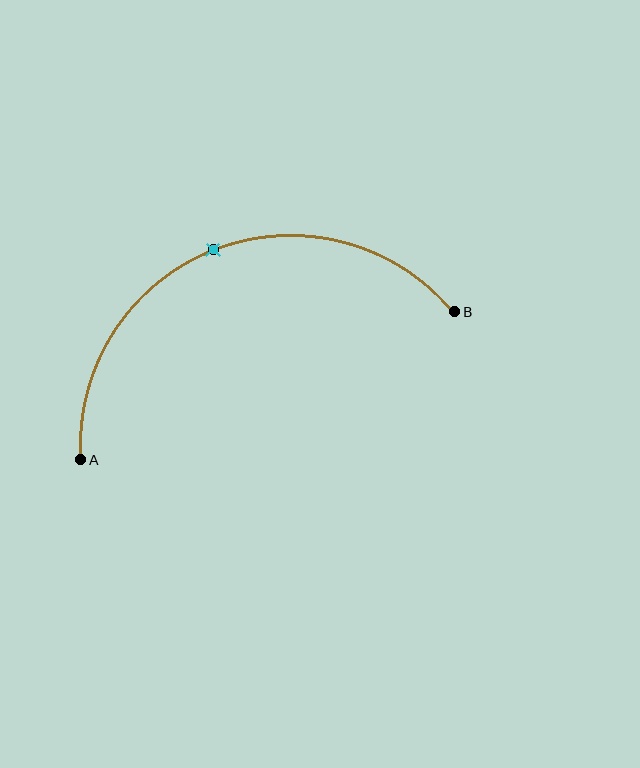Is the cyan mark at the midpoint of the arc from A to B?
Yes. The cyan mark lies on the arc at equal arc-length from both A and B — it is the arc midpoint.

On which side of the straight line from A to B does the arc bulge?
The arc bulges above the straight line connecting A and B.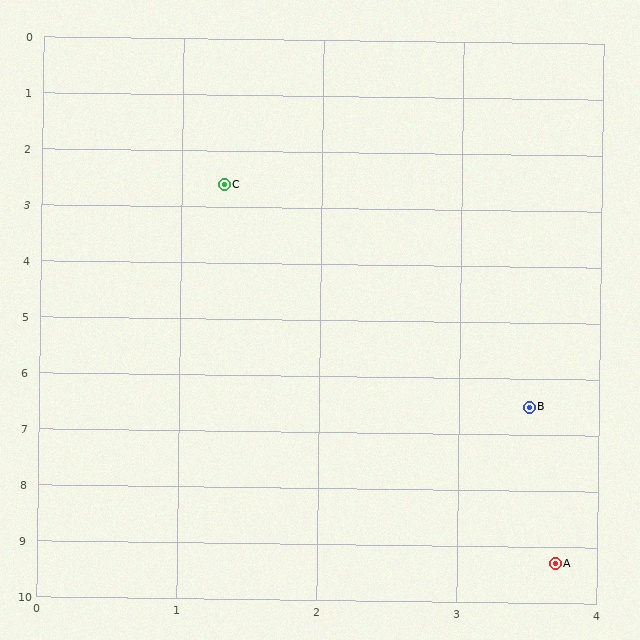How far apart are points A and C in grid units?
Points A and C are about 7.1 grid units apart.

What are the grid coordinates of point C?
Point C is at approximately (1.3, 2.6).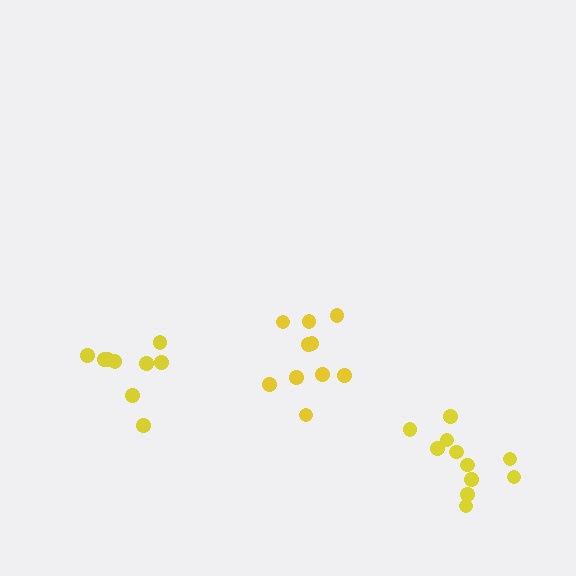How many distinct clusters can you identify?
There are 3 distinct clusters.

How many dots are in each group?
Group 1: 10 dots, Group 2: 11 dots, Group 3: 9 dots (30 total).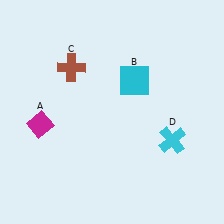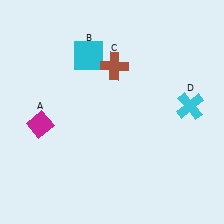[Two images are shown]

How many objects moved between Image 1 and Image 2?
3 objects moved between the two images.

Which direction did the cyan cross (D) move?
The cyan cross (D) moved up.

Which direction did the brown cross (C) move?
The brown cross (C) moved right.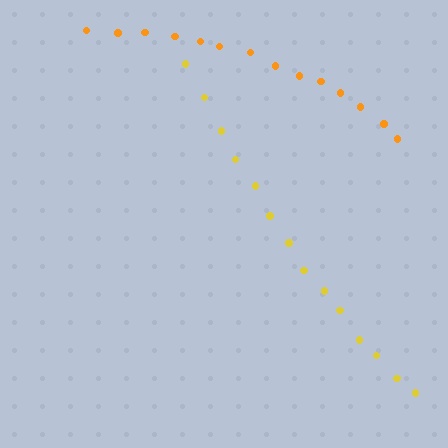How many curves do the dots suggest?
There are 2 distinct paths.